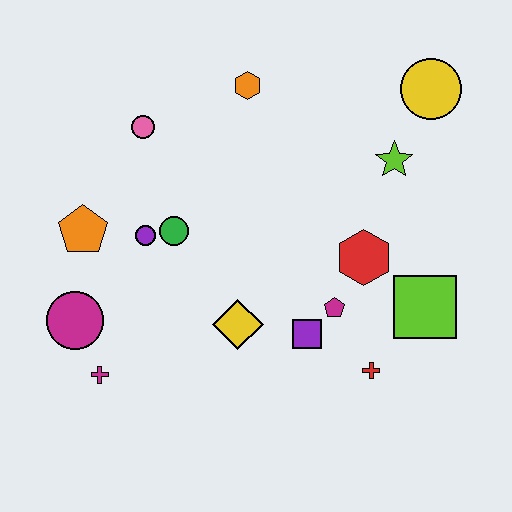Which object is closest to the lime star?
The yellow circle is closest to the lime star.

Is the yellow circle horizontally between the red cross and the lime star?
No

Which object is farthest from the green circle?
The yellow circle is farthest from the green circle.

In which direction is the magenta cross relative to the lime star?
The magenta cross is to the left of the lime star.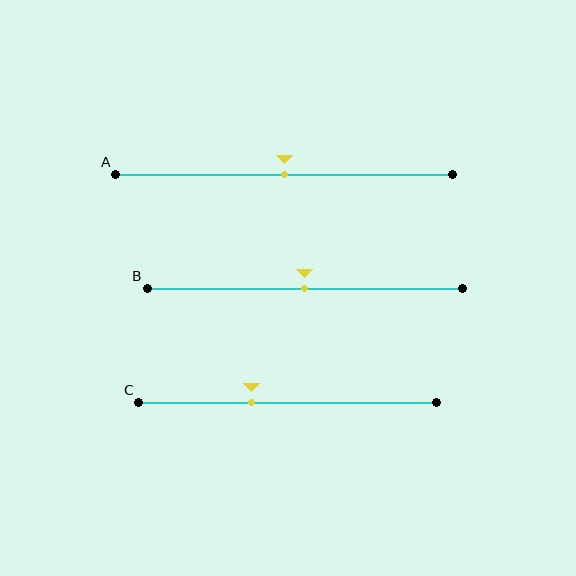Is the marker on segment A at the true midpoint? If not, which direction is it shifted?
Yes, the marker on segment A is at the true midpoint.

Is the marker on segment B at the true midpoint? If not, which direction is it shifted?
Yes, the marker on segment B is at the true midpoint.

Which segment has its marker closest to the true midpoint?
Segment A has its marker closest to the true midpoint.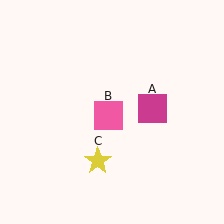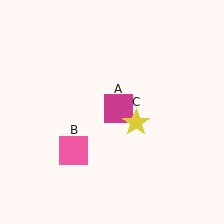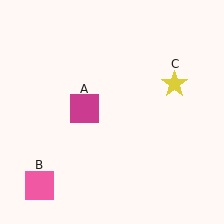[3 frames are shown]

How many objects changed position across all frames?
3 objects changed position: magenta square (object A), pink square (object B), yellow star (object C).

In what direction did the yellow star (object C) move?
The yellow star (object C) moved up and to the right.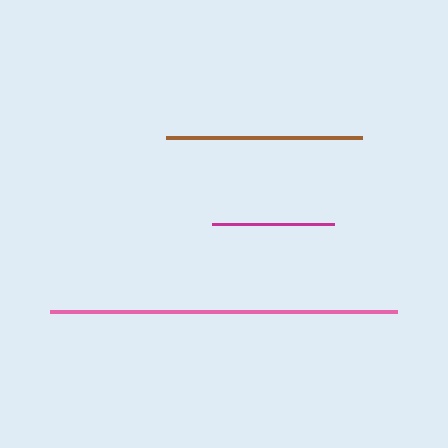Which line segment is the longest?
The pink line is the longest at approximately 347 pixels.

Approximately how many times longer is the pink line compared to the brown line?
The pink line is approximately 1.8 times the length of the brown line.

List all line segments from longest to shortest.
From longest to shortest: pink, brown, magenta.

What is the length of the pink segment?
The pink segment is approximately 347 pixels long.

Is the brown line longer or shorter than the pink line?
The pink line is longer than the brown line.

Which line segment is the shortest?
The magenta line is the shortest at approximately 122 pixels.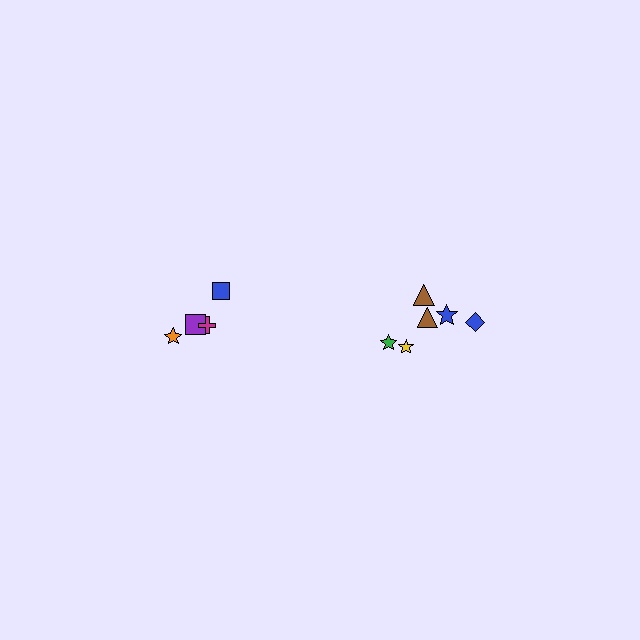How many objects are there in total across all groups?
There are 10 objects.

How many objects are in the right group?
There are 6 objects.